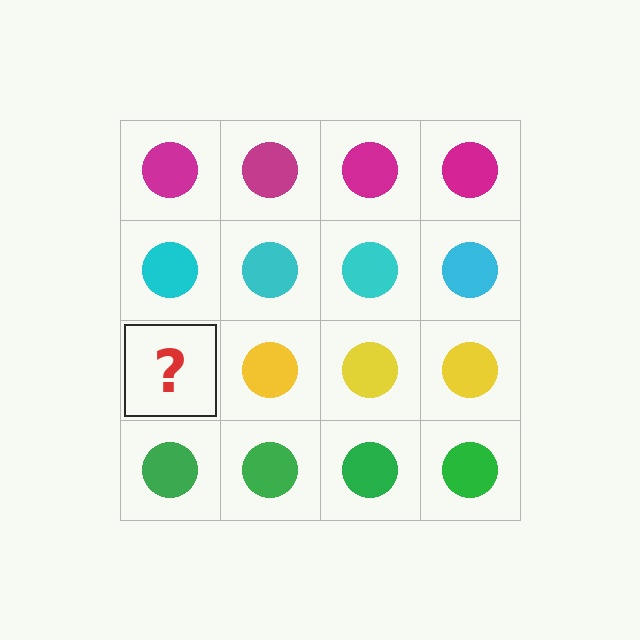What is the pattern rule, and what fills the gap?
The rule is that each row has a consistent color. The gap should be filled with a yellow circle.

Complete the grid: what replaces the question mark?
The question mark should be replaced with a yellow circle.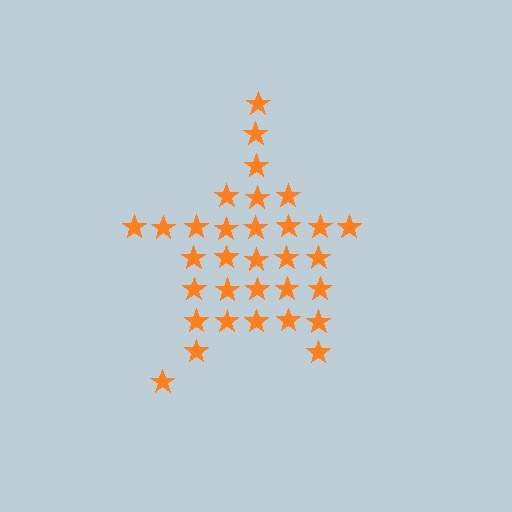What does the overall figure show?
The overall figure shows a star.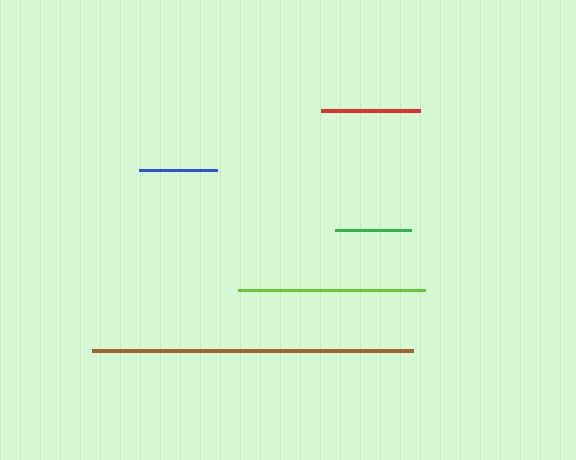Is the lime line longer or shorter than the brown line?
The brown line is longer than the lime line.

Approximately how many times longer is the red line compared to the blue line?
The red line is approximately 1.3 times the length of the blue line.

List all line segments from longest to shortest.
From longest to shortest: brown, lime, red, blue, green.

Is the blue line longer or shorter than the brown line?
The brown line is longer than the blue line.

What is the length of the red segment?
The red segment is approximately 99 pixels long.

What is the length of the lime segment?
The lime segment is approximately 187 pixels long.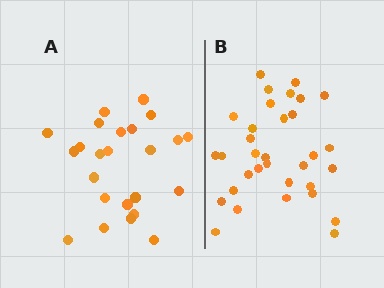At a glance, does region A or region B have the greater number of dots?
Region B (the right region) has more dots.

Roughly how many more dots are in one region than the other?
Region B has roughly 8 or so more dots than region A.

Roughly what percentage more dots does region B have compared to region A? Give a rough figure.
About 40% more.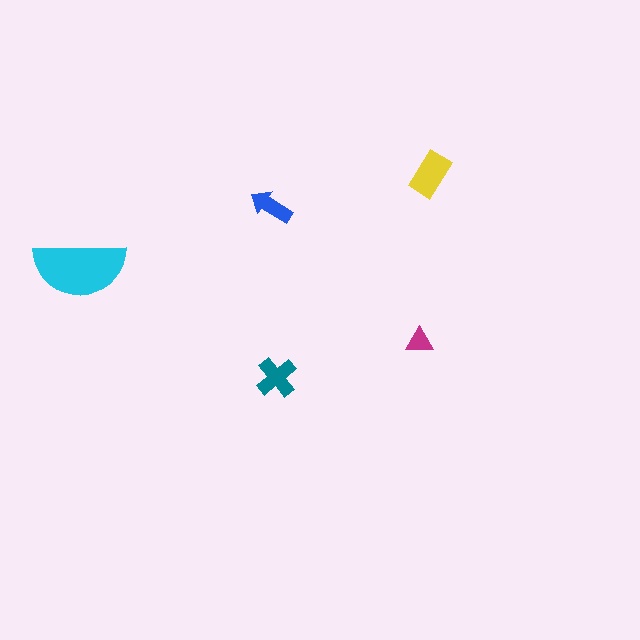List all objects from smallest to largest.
The magenta triangle, the blue arrow, the teal cross, the yellow rectangle, the cyan semicircle.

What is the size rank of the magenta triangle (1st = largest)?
5th.